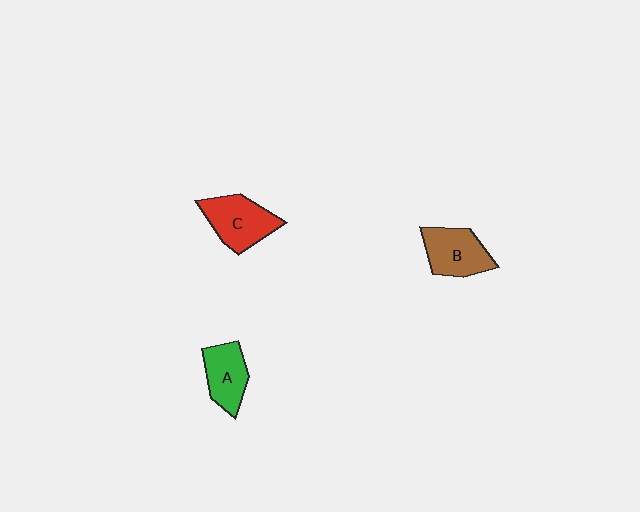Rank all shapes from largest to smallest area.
From largest to smallest: C (red), B (brown), A (green).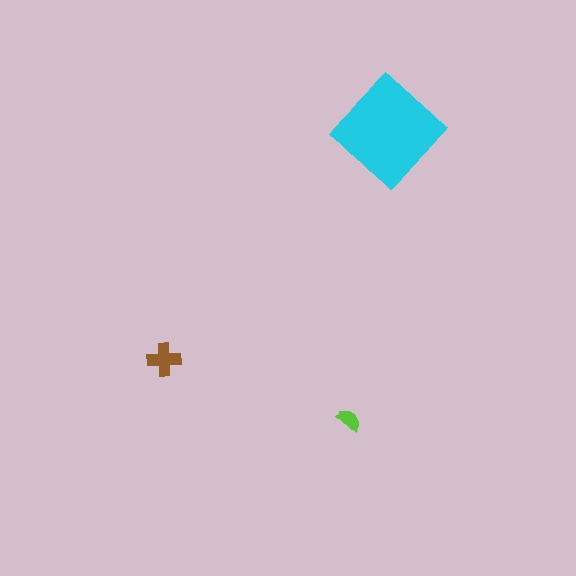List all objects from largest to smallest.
The cyan diamond, the brown cross, the lime semicircle.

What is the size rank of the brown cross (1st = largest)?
2nd.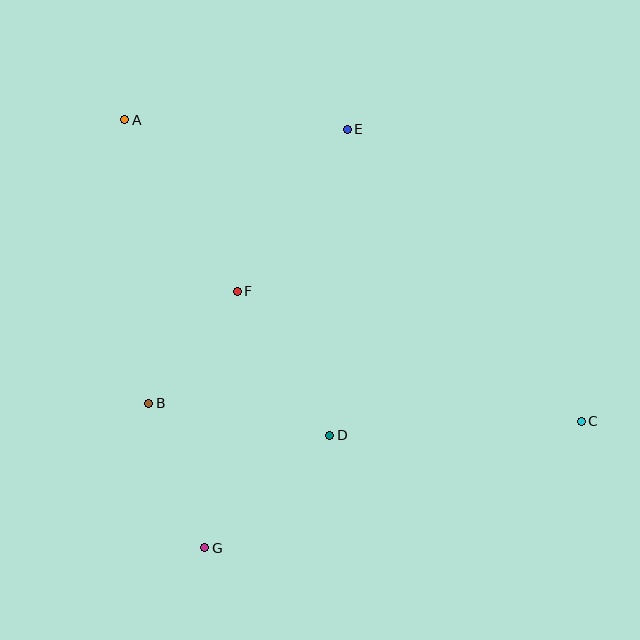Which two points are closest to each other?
Points B and F are closest to each other.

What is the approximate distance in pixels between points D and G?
The distance between D and G is approximately 168 pixels.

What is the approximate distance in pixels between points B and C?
The distance between B and C is approximately 433 pixels.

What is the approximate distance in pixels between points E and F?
The distance between E and F is approximately 196 pixels.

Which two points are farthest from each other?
Points A and C are farthest from each other.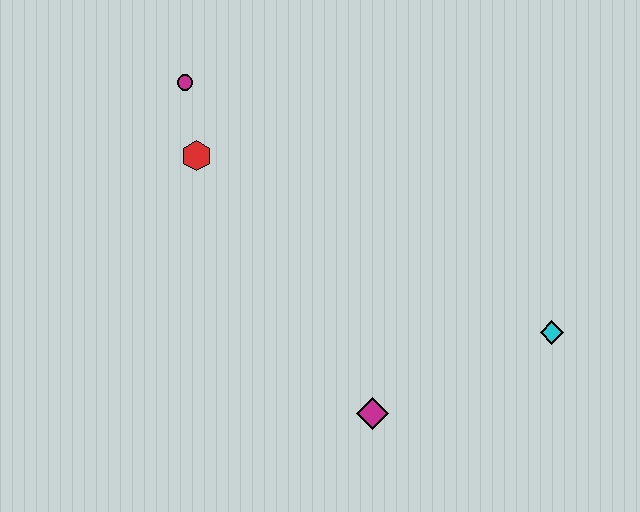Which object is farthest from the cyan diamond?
The magenta circle is farthest from the cyan diamond.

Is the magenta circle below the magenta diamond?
No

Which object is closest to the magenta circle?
The red hexagon is closest to the magenta circle.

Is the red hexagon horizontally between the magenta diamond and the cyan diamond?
No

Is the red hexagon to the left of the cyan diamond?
Yes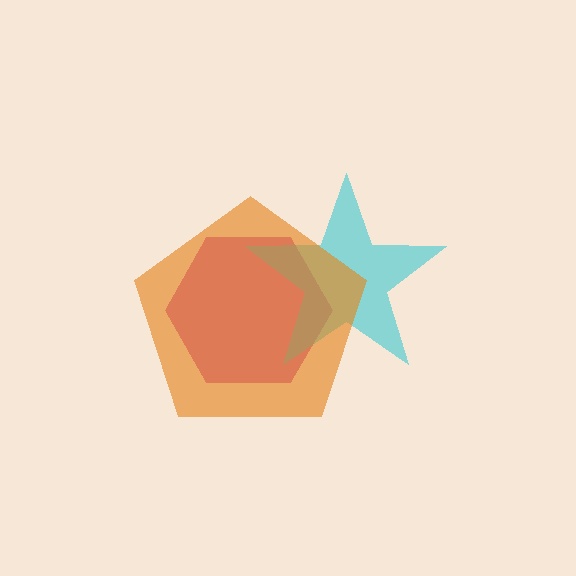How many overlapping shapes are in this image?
There are 3 overlapping shapes in the image.